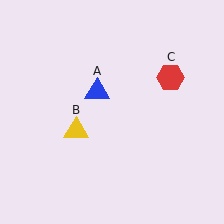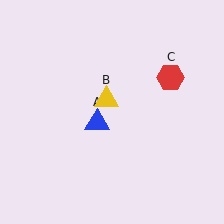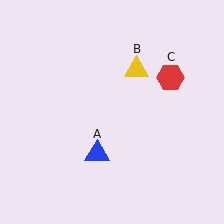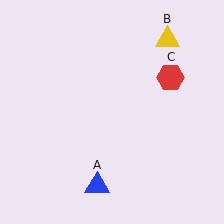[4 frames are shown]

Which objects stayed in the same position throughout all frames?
Red hexagon (object C) remained stationary.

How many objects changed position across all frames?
2 objects changed position: blue triangle (object A), yellow triangle (object B).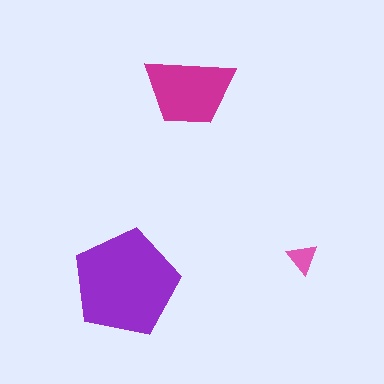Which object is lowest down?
The purple pentagon is bottommost.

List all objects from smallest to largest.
The pink triangle, the magenta trapezoid, the purple pentagon.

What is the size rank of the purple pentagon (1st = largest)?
1st.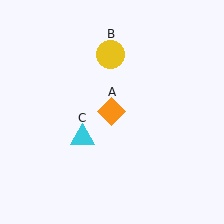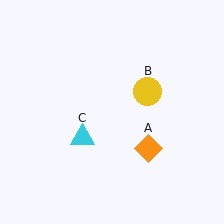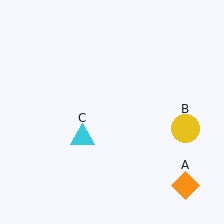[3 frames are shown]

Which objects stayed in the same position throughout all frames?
Cyan triangle (object C) remained stationary.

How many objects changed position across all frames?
2 objects changed position: orange diamond (object A), yellow circle (object B).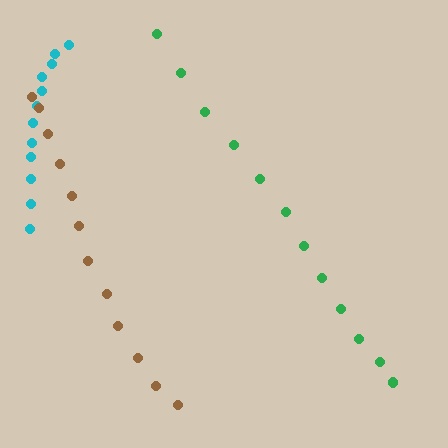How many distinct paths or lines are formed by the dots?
There are 3 distinct paths.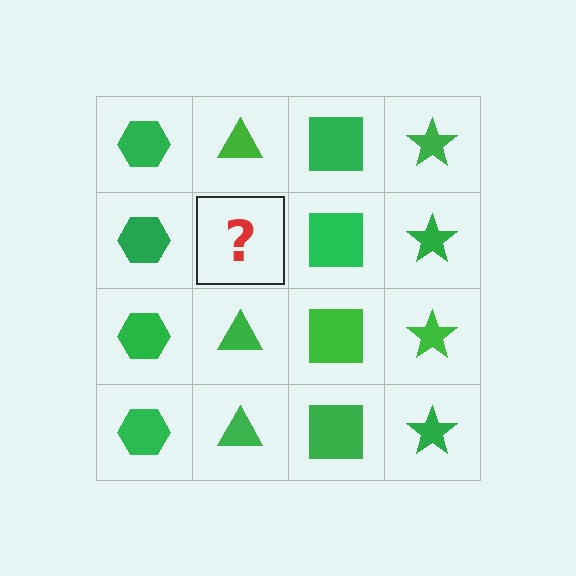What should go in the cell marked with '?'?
The missing cell should contain a green triangle.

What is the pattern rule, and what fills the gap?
The rule is that each column has a consistent shape. The gap should be filled with a green triangle.